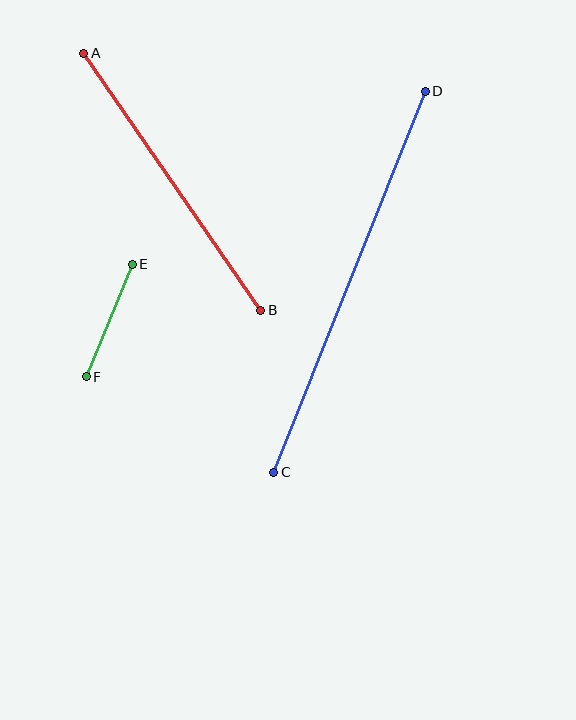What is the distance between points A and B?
The distance is approximately 312 pixels.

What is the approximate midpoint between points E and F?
The midpoint is at approximately (109, 321) pixels.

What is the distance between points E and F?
The distance is approximately 122 pixels.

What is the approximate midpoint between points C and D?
The midpoint is at approximately (349, 282) pixels.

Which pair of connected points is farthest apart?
Points C and D are farthest apart.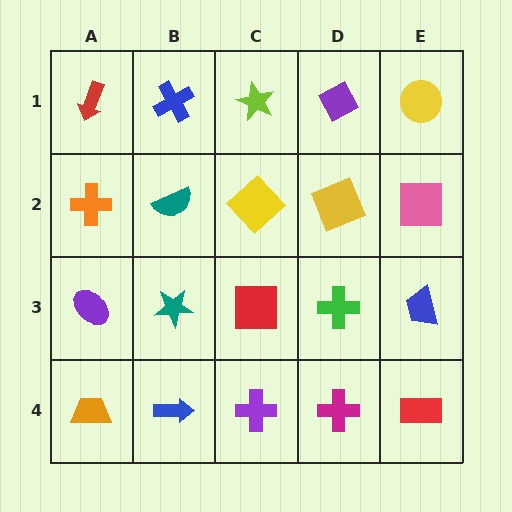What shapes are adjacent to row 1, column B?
A teal semicircle (row 2, column B), a red arrow (row 1, column A), a lime star (row 1, column C).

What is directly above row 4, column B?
A teal star.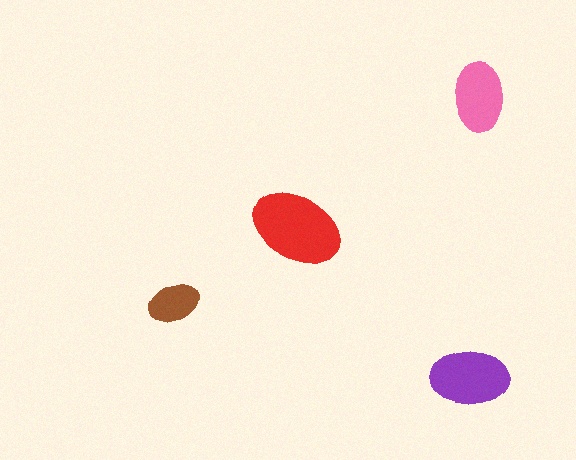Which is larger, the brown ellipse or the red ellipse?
The red one.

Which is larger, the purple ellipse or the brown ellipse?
The purple one.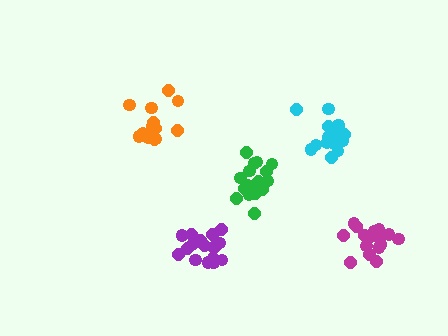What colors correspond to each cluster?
The clusters are colored: orange, green, cyan, magenta, purple.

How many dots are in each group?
Group 1: 14 dots, Group 2: 17 dots, Group 3: 16 dots, Group 4: 17 dots, Group 5: 17 dots (81 total).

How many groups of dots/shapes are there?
There are 5 groups.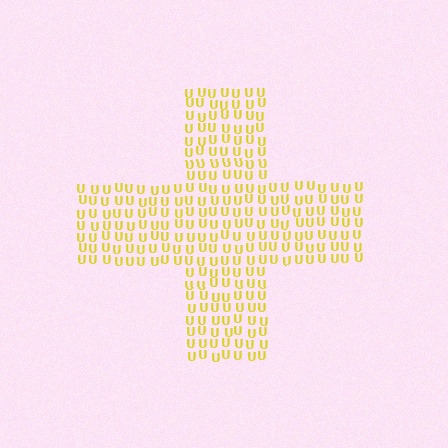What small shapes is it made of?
It is made of small letter U's.